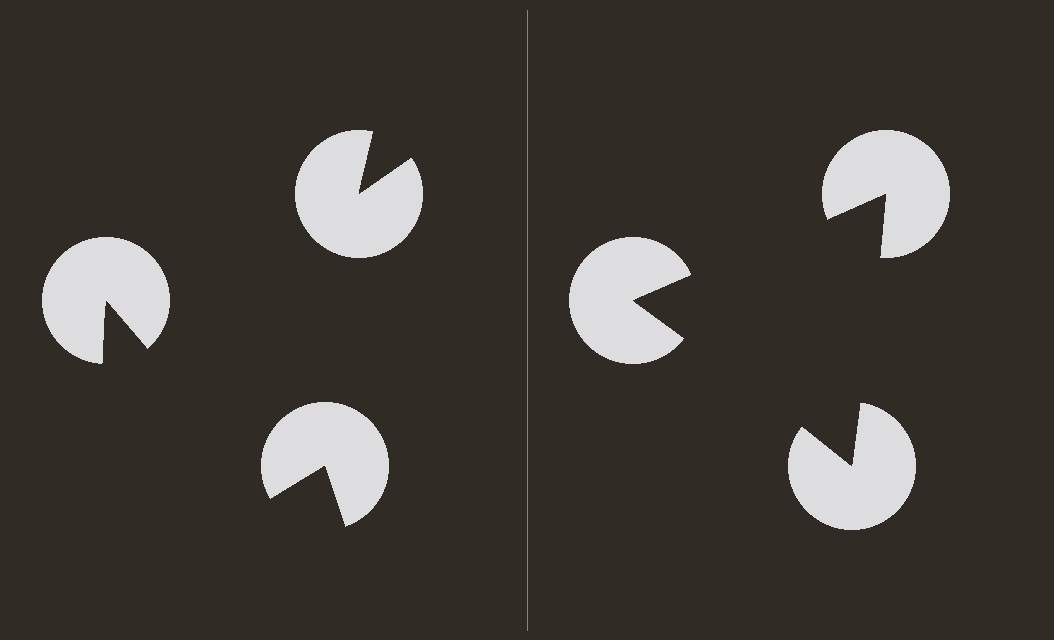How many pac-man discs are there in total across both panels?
6 — 3 on each side.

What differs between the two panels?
The pac-man discs are positioned identically on both sides; only the wedge orientations differ. On the right they align to a triangle; on the left they are misaligned.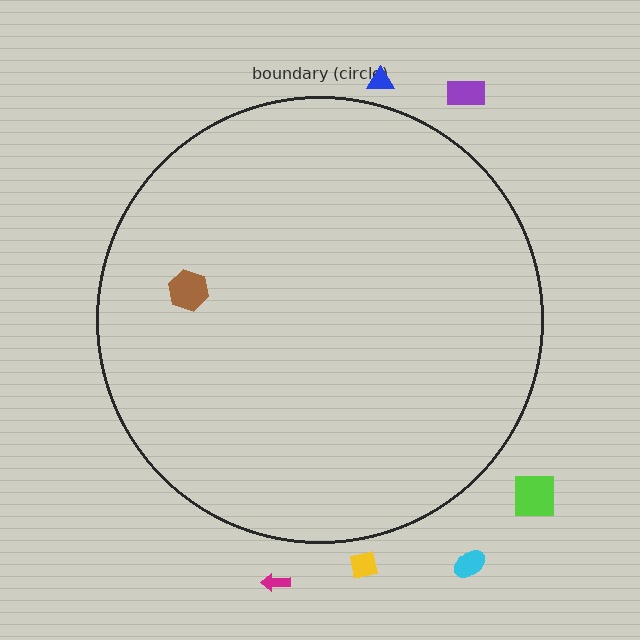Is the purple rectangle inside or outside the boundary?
Outside.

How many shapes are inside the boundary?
1 inside, 6 outside.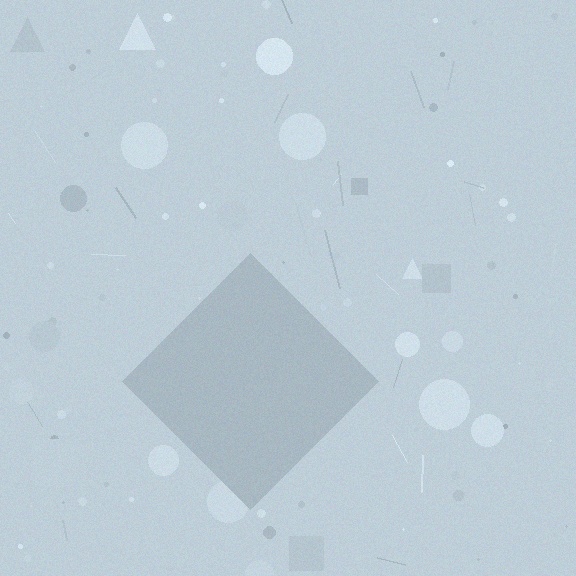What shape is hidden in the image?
A diamond is hidden in the image.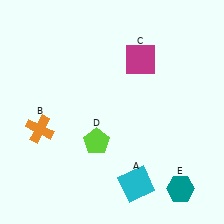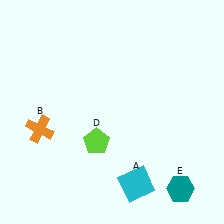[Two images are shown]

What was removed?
The magenta square (C) was removed in Image 2.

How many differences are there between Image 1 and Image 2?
There is 1 difference between the two images.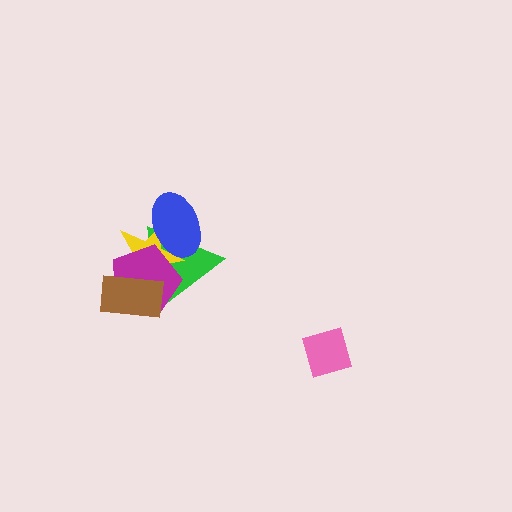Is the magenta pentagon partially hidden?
Yes, it is partially covered by another shape.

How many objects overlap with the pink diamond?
0 objects overlap with the pink diamond.